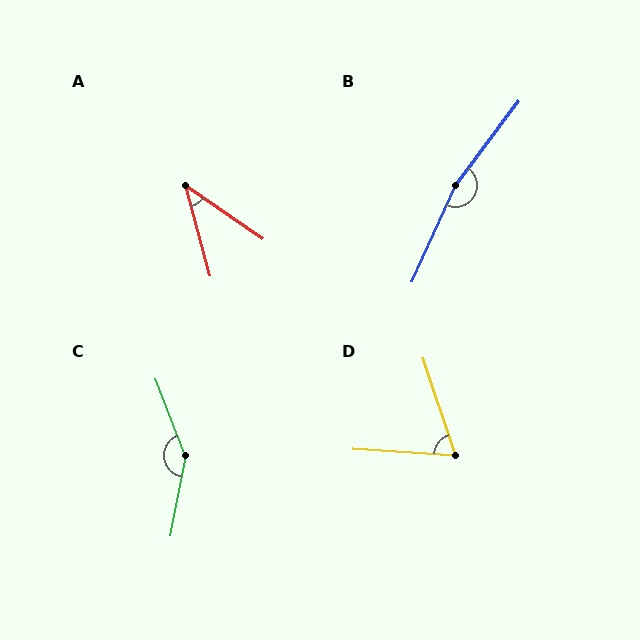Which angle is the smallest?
A, at approximately 40 degrees.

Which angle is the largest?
B, at approximately 167 degrees.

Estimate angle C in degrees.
Approximately 148 degrees.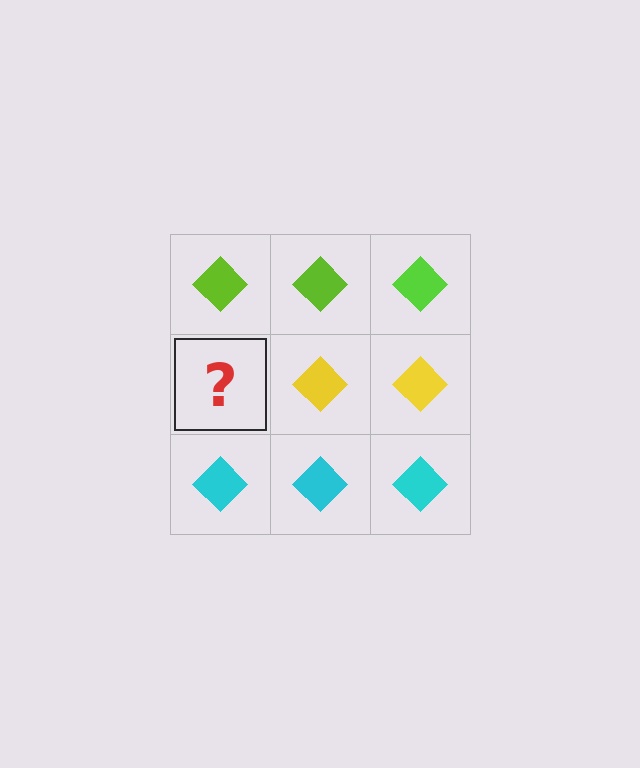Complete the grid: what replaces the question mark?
The question mark should be replaced with a yellow diamond.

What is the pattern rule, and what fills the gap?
The rule is that each row has a consistent color. The gap should be filled with a yellow diamond.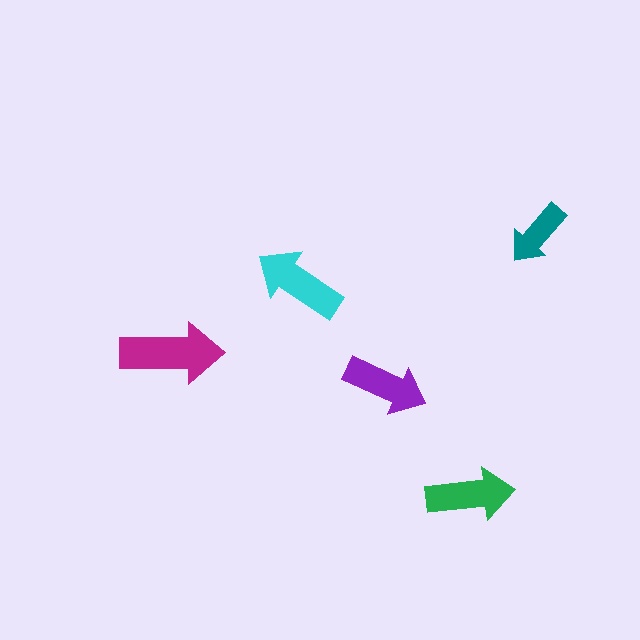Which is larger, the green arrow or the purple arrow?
The green one.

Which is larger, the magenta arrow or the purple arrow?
The magenta one.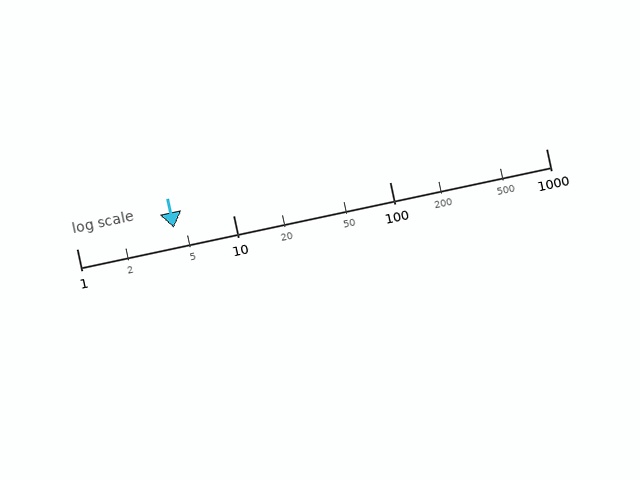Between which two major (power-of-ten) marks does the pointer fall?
The pointer is between 1 and 10.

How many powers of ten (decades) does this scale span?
The scale spans 3 decades, from 1 to 1000.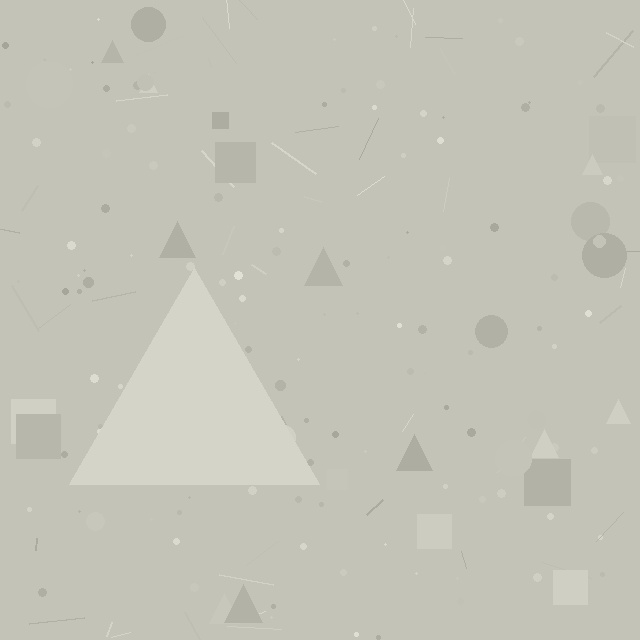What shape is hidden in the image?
A triangle is hidden in the image.